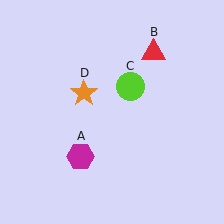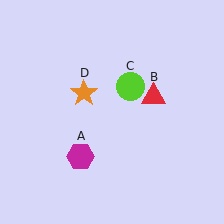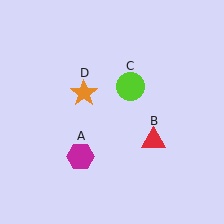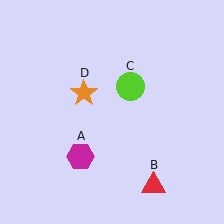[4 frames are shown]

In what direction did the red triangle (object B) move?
The red triangle (object B) moved down.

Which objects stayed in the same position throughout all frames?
Magenta hexagon (object A) and lime circle (object C) and orange star (object D) remained stationary.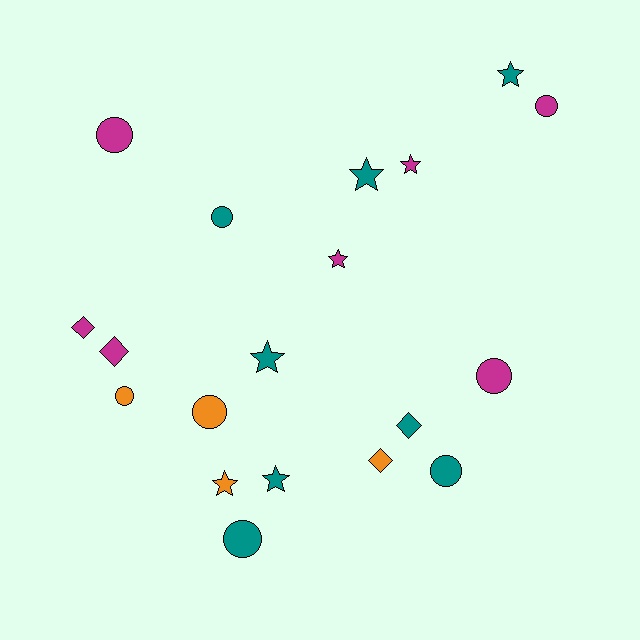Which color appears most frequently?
Teal, with 8 objects.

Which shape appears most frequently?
Circle, with 8 objects.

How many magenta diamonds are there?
There are 2 magenta diamonds.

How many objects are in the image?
There are 19 objects.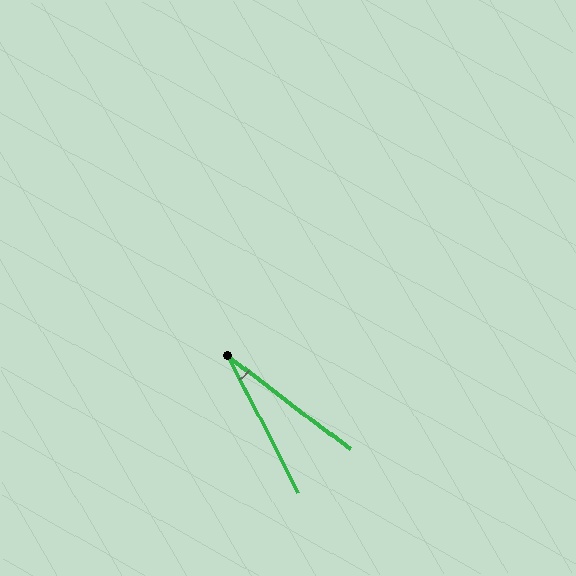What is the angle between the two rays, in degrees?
Approximately 25 degrees.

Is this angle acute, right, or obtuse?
It is acute.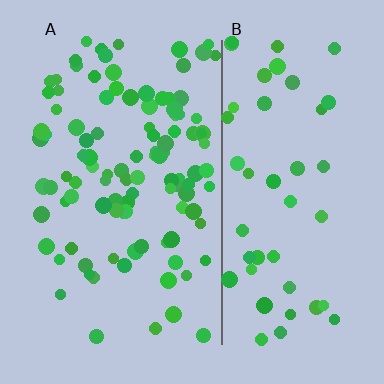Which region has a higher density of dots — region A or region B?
A (the left).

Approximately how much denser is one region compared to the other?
Approximately 2.1× — region A over region B.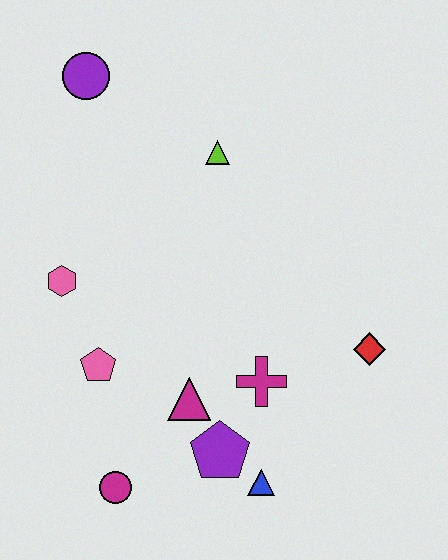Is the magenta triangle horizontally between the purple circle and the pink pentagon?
No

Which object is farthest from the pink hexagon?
The red diamond is farthest from the pink hexagon.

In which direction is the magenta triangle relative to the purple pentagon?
The magenta triangle is above the purple pentagon.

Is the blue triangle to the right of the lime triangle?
Yes